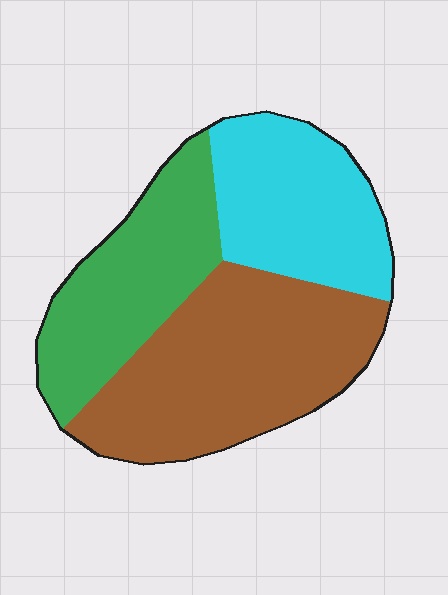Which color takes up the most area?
Brown, at roughly 45%.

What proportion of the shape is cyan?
Cyan covers 28% of the shape.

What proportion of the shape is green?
Green takes up about one quarter (1/4) of the shape.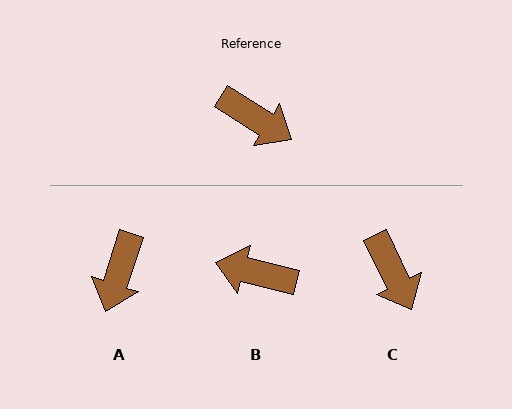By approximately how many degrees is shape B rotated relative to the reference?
Approximately 162 degrees clockwise.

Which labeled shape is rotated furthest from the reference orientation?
B, about 162 degrees away.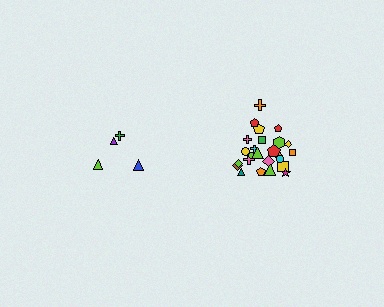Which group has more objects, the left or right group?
The right group.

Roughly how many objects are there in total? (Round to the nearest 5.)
Roughly 30 objects in total.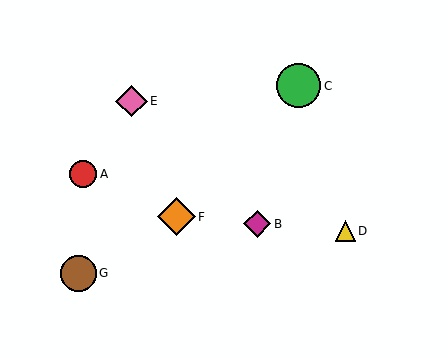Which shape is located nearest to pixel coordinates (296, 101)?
The green circle (labeled C) at (299, 86) is nearest to that location.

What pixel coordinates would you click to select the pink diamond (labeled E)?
Click at (132, 101) to select the pink diamond E.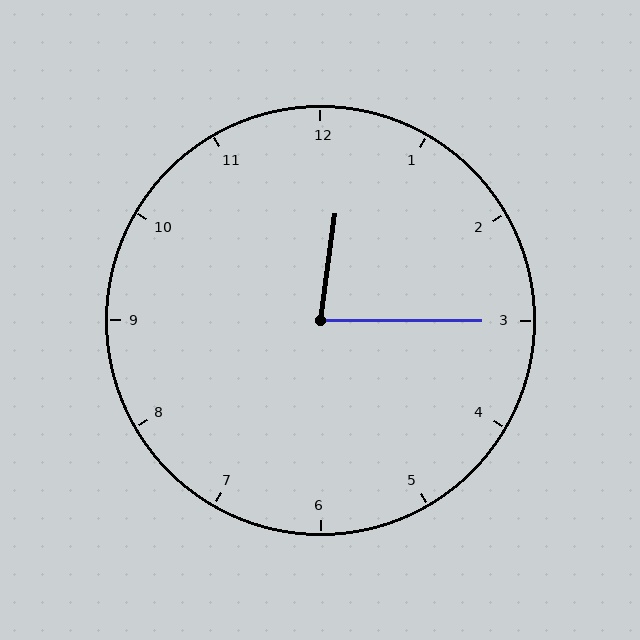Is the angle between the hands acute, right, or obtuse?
It is acute.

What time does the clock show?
12:15.